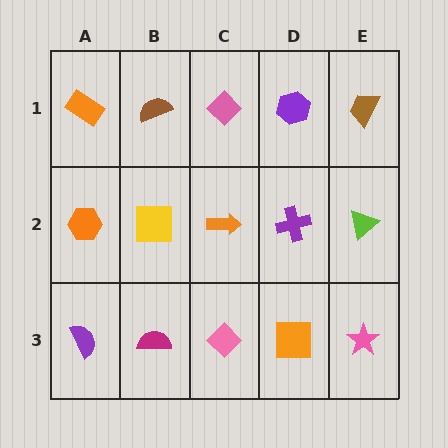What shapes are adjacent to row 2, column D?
A purple hexagon (row 1, column D), an orange square (row 3, column D), an orange arrow (row 2, column C), a lime triangle (row 2, column E).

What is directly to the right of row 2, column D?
A lime triangle.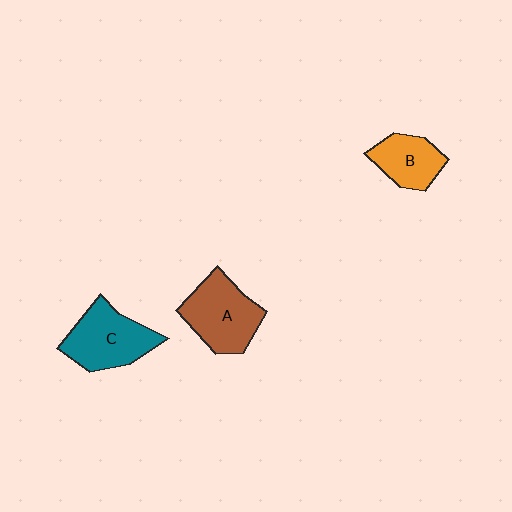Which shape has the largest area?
Shape C (teal).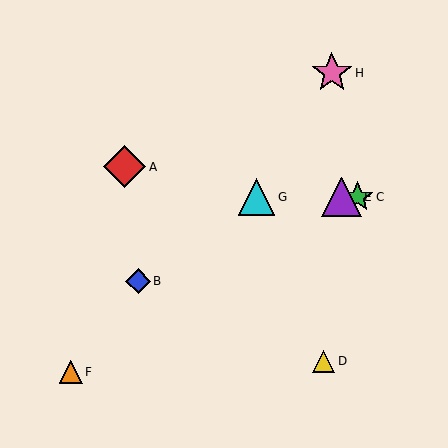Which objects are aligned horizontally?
Objects C, E, G are aligned horizontally.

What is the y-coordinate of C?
Object C is at y≈197.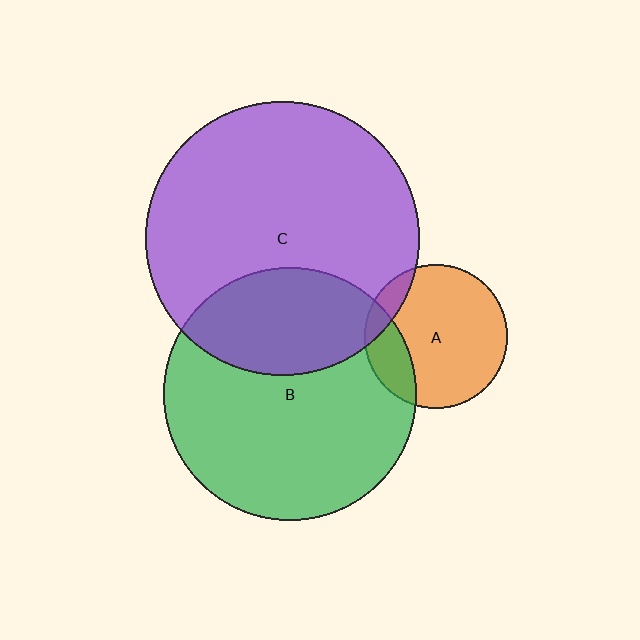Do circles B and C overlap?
Yes.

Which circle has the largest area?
Circle C (purple).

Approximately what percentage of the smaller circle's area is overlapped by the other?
Approximately 30%.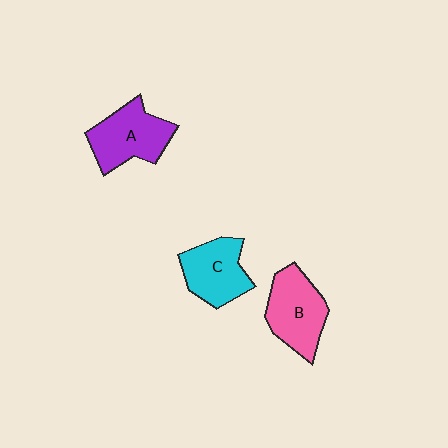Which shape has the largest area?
Shape B (pink).